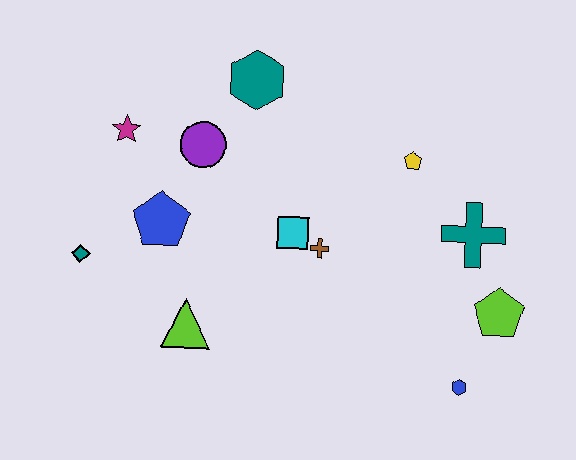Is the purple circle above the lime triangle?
Yes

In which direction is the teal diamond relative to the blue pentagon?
The teal diamond is to the left of the blue pentagon.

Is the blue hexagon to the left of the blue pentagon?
No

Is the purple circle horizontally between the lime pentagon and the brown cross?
No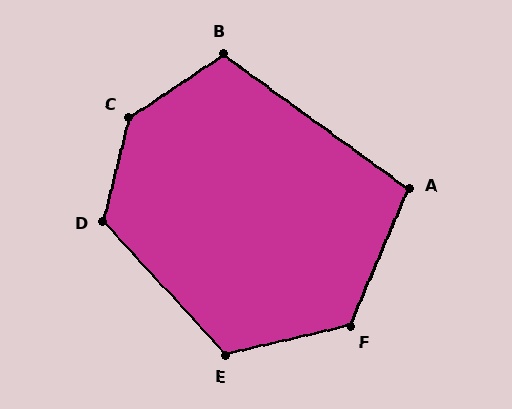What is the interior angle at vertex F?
Approximately 126 degrees (obtuse).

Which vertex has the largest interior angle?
C, at approximately 138 degrees.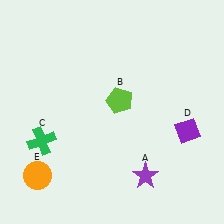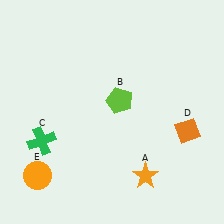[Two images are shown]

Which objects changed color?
A changed from purple to orange. D changed from purple to orange.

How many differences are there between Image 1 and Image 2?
There are 2 differences between the two images.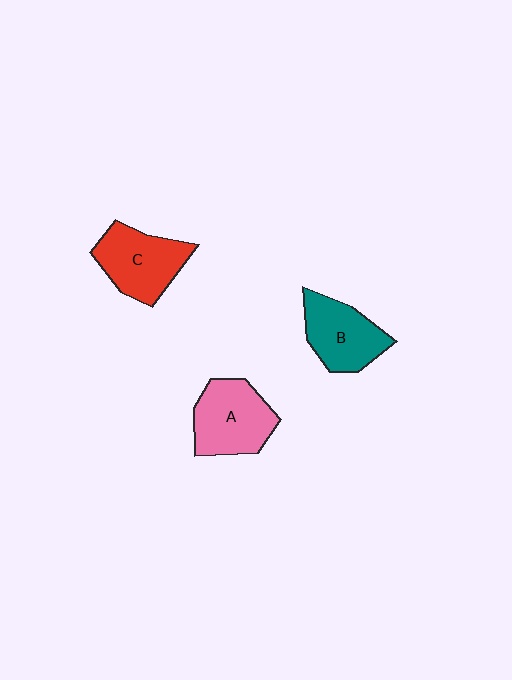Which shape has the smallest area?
Shape B (teal).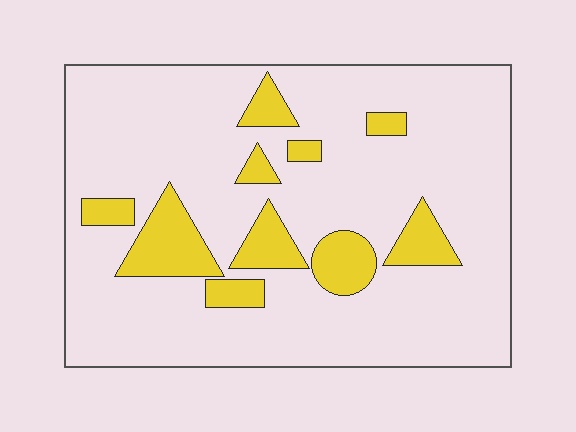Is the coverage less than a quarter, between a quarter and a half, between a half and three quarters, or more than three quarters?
Less than a quarter.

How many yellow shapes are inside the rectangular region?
10.